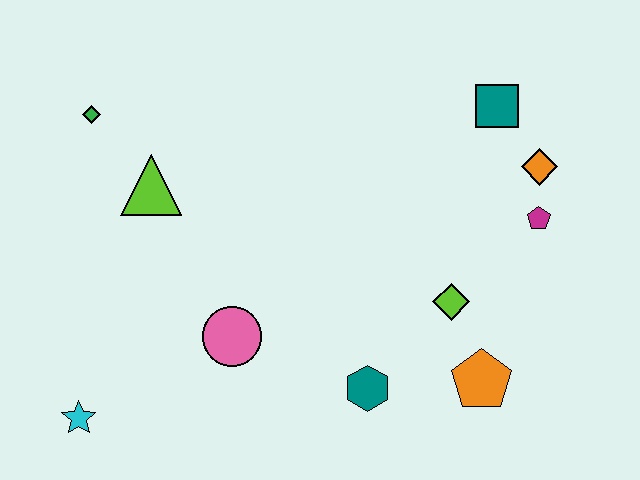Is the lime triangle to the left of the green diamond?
No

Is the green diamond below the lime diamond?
No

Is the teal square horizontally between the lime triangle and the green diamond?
No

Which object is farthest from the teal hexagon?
The green diamond is farthest from the teal hexagon.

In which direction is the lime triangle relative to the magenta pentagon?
The lime triangle is to the left of the magenta pentagon.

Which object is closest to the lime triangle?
The green diamond is closest to the lime triangle.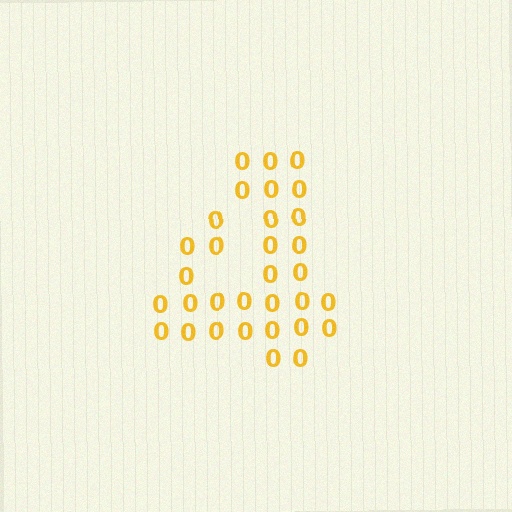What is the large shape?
The large shape is the digit 4.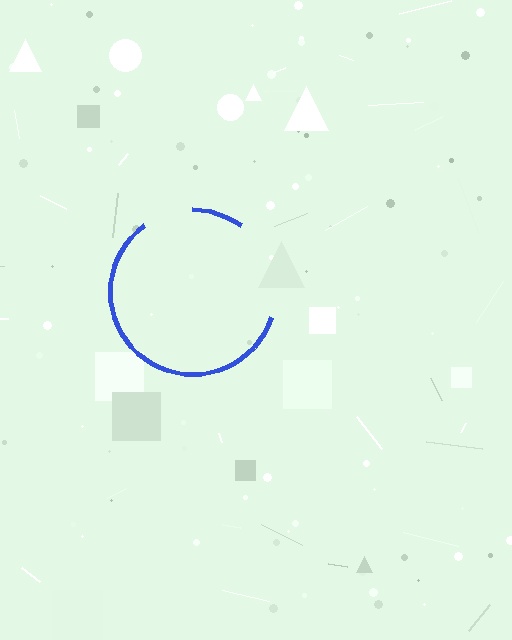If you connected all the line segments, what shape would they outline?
They would outline a circle.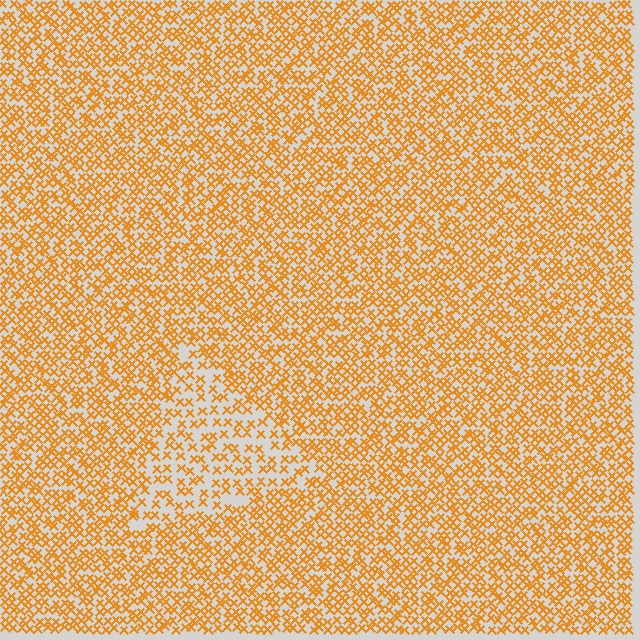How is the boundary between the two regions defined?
The boundary is defined by a change in element density (approximately 1.8x ratio). All elements are the same color, size, and shape.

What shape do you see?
I see a triangle.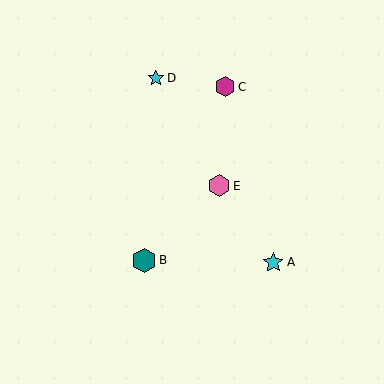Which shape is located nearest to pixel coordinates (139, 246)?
The teal hexagon (labeled B) at (144, 260) is nearest to that location.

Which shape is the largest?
The teal hexagon (labeled B) is the largest.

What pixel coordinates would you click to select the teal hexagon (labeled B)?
Click at (144, 260) to select the teal hexagon B.